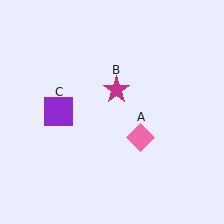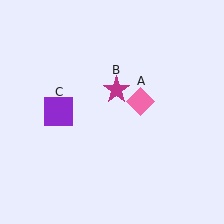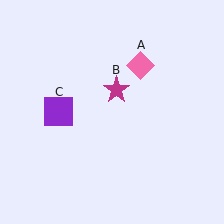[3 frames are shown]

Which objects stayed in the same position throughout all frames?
Magenta star (object B) and purple square (object C) remained stationary.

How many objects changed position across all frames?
1 object changed position: pink diamond (object A).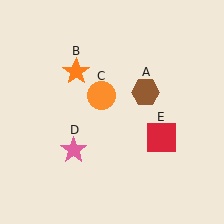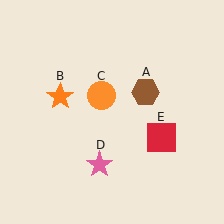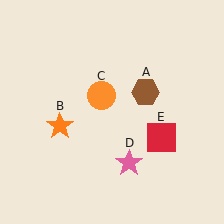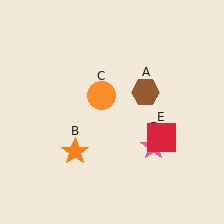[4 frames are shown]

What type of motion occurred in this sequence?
The orange star (object B), pink star (object D) rotated counterclockwise around the center of the scene.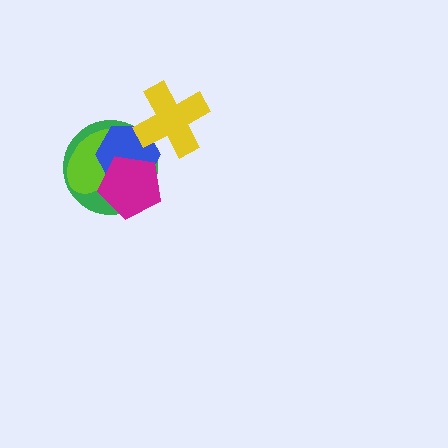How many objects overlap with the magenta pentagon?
3 objects overlap with the magenta pentagon.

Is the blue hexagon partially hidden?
Yes, it is partially covered by another shape.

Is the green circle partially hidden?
Yes, it is partially covered by another shape.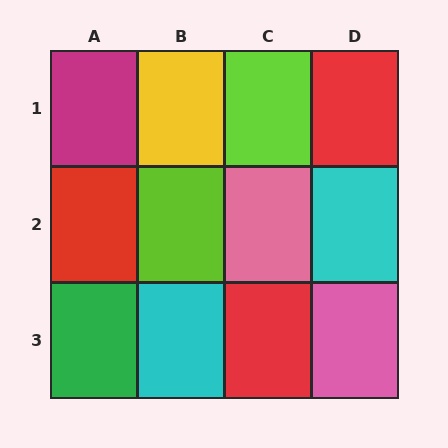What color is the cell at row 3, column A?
Green.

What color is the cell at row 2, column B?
Lime.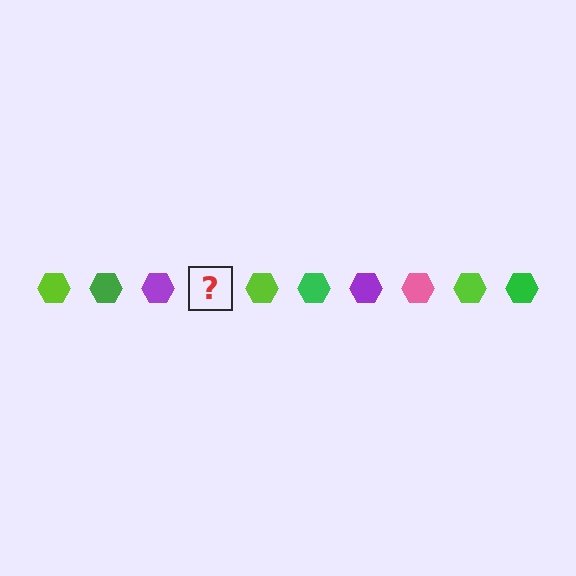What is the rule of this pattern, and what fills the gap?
The rule is that the pattern cycles through lime, green, purple, pink hexagons. The gap should be filled with a pink hexagon.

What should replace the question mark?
The question mark should be replaced with a pink hexagon.